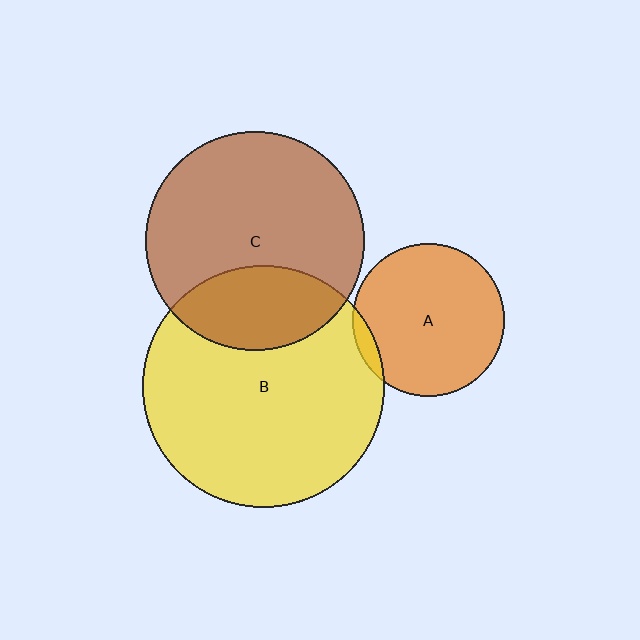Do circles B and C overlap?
Yes.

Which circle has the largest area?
Circle B (yellow).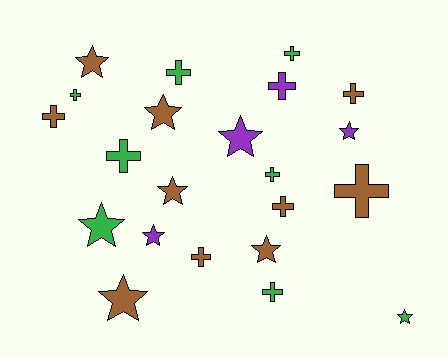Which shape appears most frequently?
Cross, with 12 objects.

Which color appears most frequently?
Brown, with 10 objects.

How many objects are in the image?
There are 22 objects.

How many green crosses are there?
There are 6 green crosses.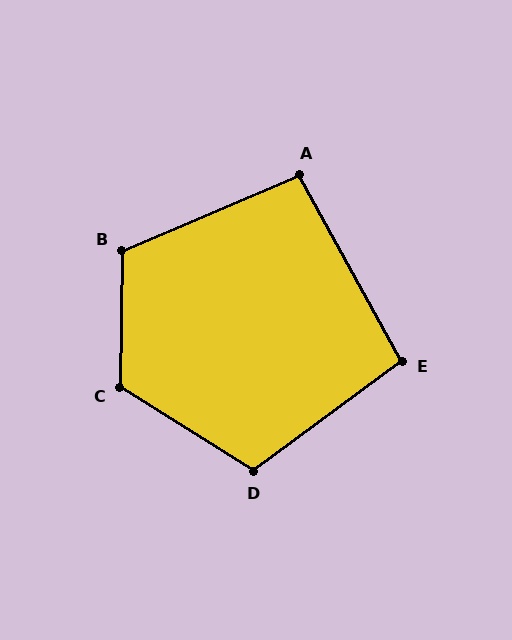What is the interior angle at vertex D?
Approximately 111 degrees (obtuse).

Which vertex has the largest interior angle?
C, at approximately 122 degrees.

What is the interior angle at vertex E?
Approximately 98 degrees (obtuse).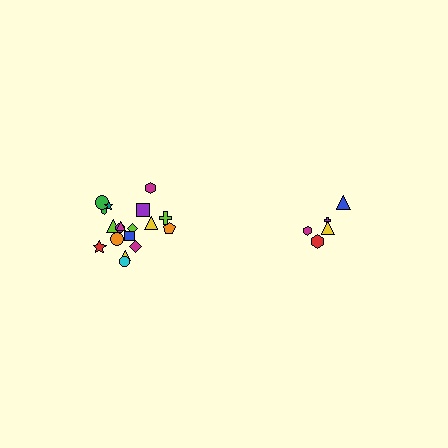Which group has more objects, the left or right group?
The left group.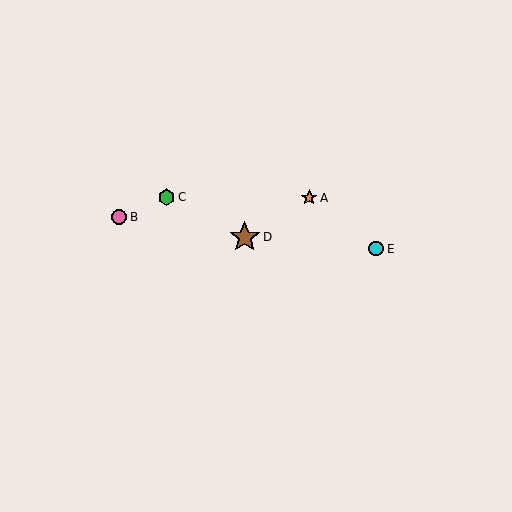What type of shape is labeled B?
Shape B is a pink circle.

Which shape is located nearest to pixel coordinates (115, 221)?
The pink circle (labeled B) at (119, 217) is nearest to that location.